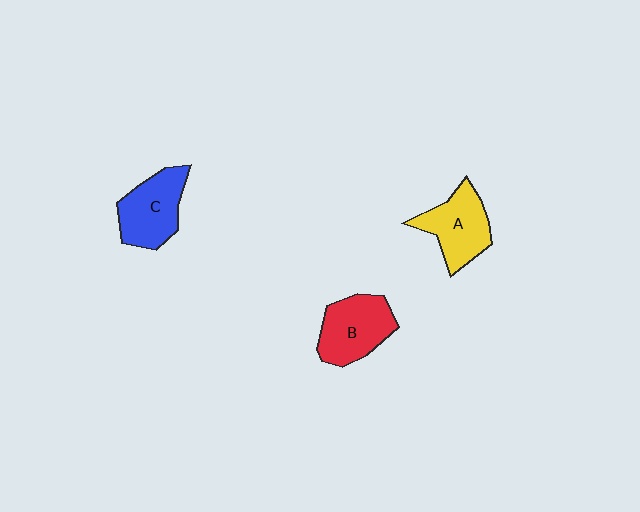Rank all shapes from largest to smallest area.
From largest to smallest: B (red), C (blue), A (yellow).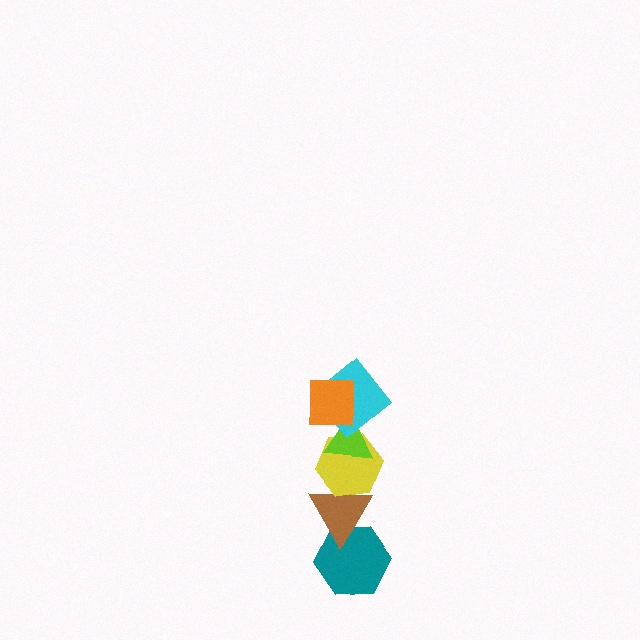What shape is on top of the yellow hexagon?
The lime triangle is on top of the yellow hexagon.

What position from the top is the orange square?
The orange square is 1st from the top.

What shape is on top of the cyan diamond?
The orange square is on top of the cyan diamond.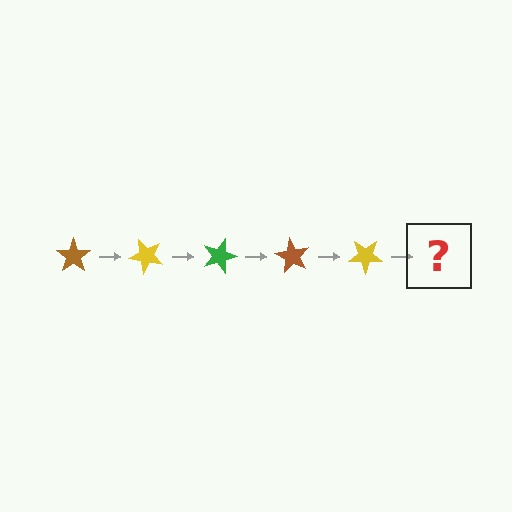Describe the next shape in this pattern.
It should be a green star, rotated 225 degrees from the start.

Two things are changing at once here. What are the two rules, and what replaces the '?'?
The two rules are that it rotates 45 degrees each step and the color cycles through brown, yellow, and green. The '?' should be a green star, rotated 225 degrees from the start.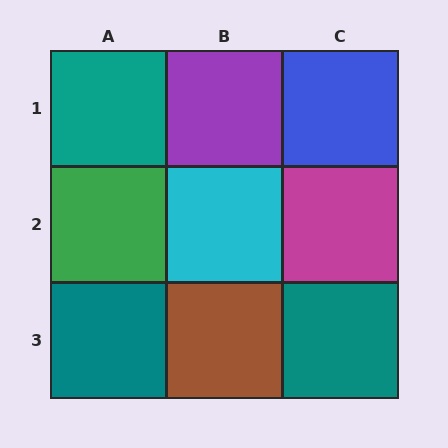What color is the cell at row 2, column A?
Green.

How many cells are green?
1 cell is green.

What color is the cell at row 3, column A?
Teal.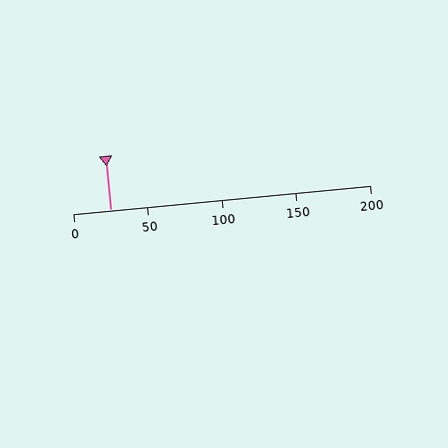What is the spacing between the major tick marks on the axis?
The major ticks are spaced 50 apart.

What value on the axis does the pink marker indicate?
The marker indicates approximately 25.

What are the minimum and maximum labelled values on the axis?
The axis runs from 0 to 200.